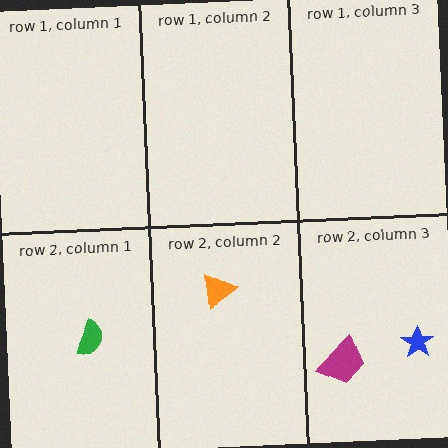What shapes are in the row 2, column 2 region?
The orange triangle.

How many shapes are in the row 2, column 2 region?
1.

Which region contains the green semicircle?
The row 2, column 1 region.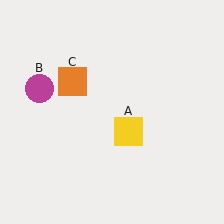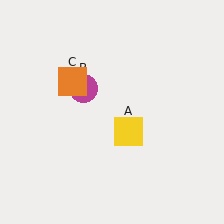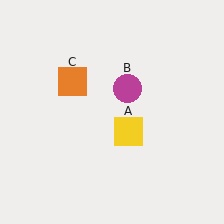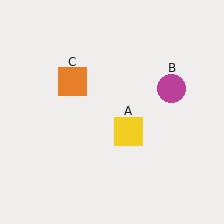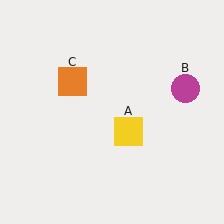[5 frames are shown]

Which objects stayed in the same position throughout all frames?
Yellow square (object A) and orange square (object C) remained stationary.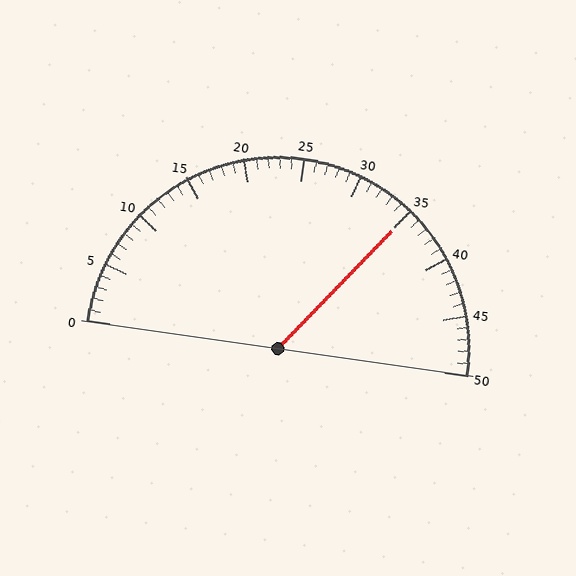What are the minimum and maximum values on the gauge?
The gauge ranges from 0 to 50.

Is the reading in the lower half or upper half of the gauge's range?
The reading is in the upper half of the range (0 to 50).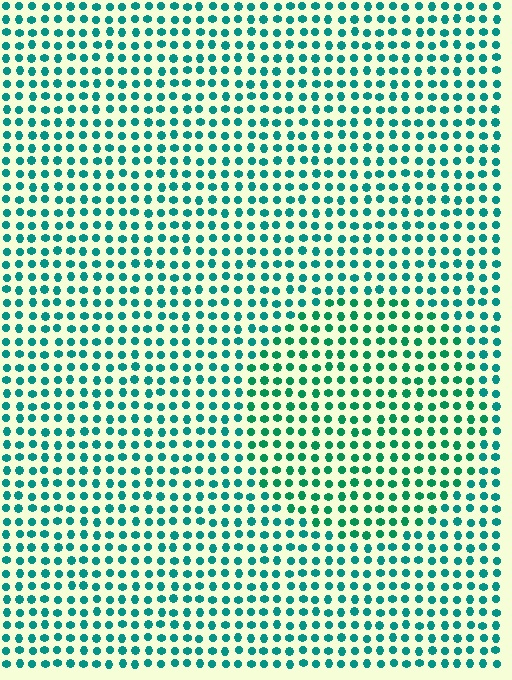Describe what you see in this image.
The image is filled with small teal elements in a uniform arrangement. A circle-shaped region is visible where the elements are tinted to a slightly different hue, forming a subtle color boundary.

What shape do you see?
I see a circle.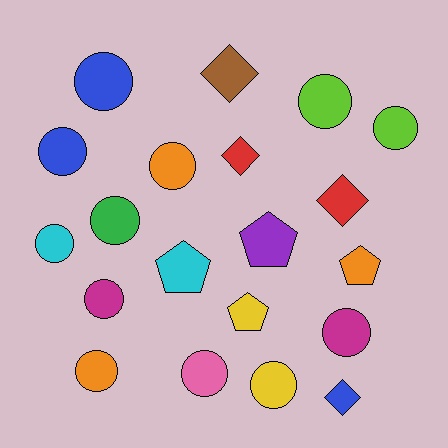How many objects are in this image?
There are 20 objects.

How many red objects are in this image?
There are 2 red objects.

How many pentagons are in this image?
There are 4 pentagons.